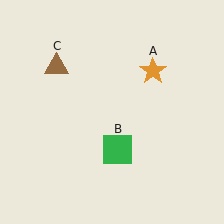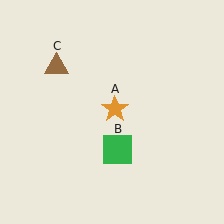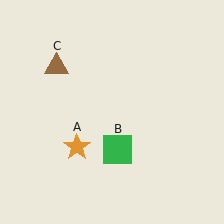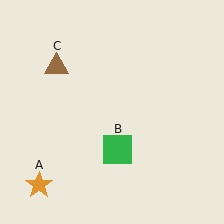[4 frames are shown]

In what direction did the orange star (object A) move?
The orange star (object A) moved down and to the left.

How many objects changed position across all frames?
1 object changed position: orange star (object A).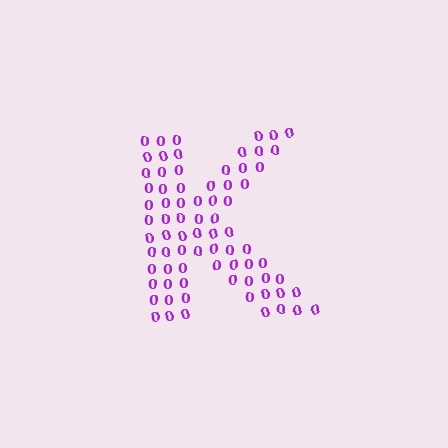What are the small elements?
The small elements are digit 0's.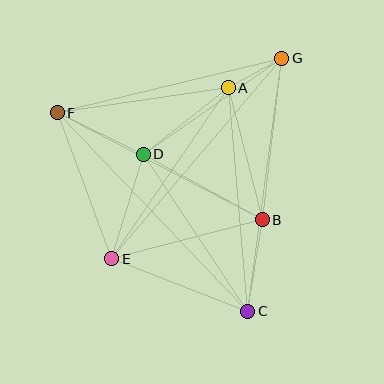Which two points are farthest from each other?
Points C and F are farthest from each other.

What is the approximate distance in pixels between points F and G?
The distance between F and G is approximately 231 pixels.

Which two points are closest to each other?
Points A and G are closest to each other.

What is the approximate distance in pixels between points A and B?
The distance between A and B is approximately 136 pixels.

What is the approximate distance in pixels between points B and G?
The distance between B and G is approximately 163 pixels.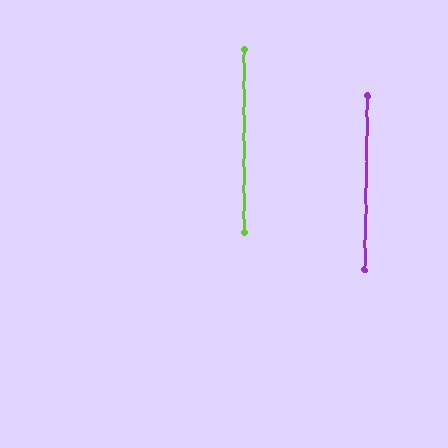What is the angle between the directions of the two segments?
Approximately 1 degree.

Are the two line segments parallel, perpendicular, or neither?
Parallel — their directions differ by only 0.7°.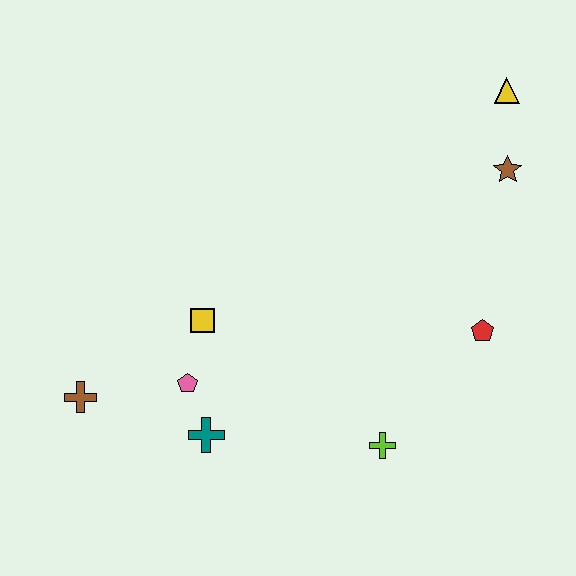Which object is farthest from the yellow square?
The yellow triangle is farthest from the yellow square.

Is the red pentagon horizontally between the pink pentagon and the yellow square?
No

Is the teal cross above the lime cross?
Yes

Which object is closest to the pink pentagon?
The teal cross is closest to the pink pentagon.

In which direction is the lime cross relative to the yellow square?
The lime cross is to the right of the yellow square.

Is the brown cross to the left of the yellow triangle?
Yes